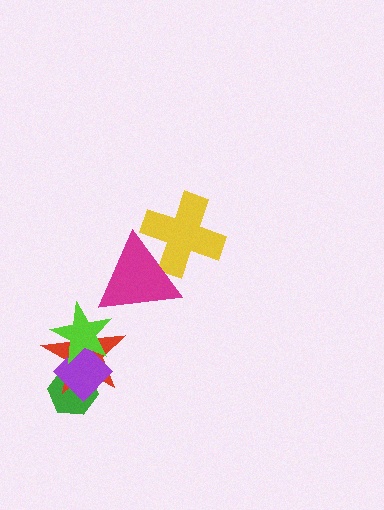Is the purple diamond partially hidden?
Yes, it is partially covered by another shape.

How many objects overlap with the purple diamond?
3 objects overlap with the purple diamond.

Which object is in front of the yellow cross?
The magenta triangle is in front of the yellow cross.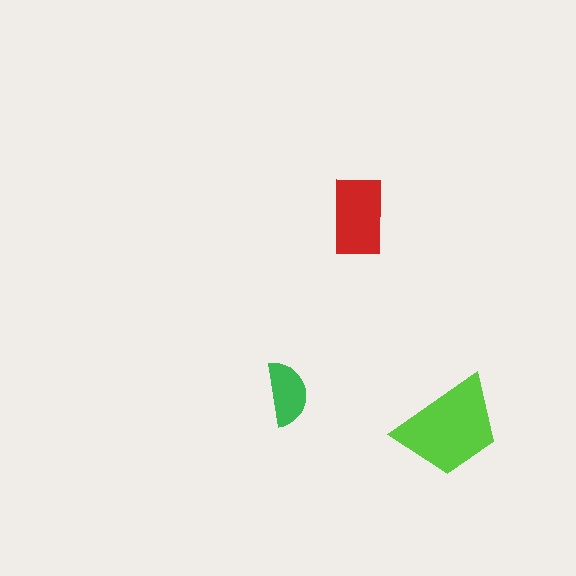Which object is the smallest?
The green semicircle.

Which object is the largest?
The lime trapezoid.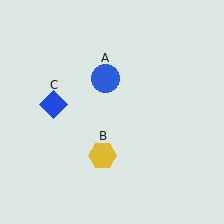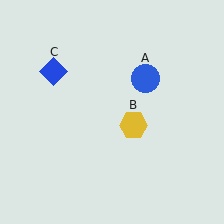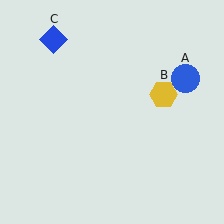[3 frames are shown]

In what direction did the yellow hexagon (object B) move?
The yellow hexagon (object B) moved up and to the right.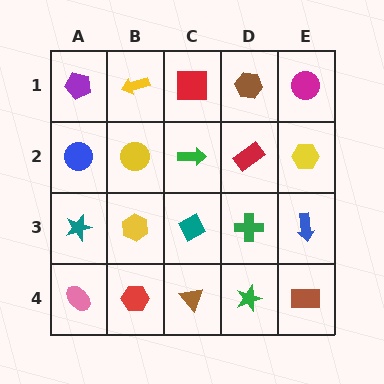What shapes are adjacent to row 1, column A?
A blue circle (row 2, column A), a yellow arrow (row 1, column B).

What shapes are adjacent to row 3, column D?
A red rectangle (row 2, column D), a green star (row 4, column D), a teal diamond (row 3, column C), a blue arrow (row 3, column E).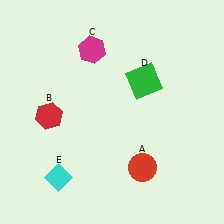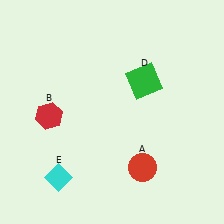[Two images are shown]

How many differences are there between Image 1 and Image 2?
There is 1 difference between the two images.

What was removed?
The magenta hexagon (C) was removed in Image 2.